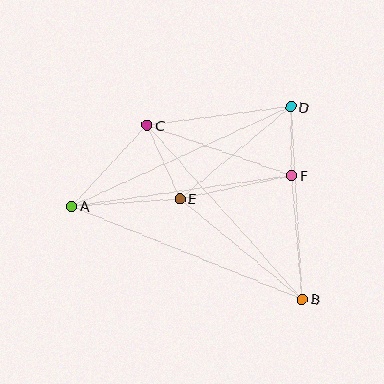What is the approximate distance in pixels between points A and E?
The distance between A and E is approximately 108 pixels.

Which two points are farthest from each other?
Points A and B are farthest from each other.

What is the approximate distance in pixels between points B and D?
The distance between B and D is approximately 193 pixels.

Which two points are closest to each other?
Points D and F are closest to each other.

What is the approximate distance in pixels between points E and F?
The distance between E and F is approximately 115 pixels.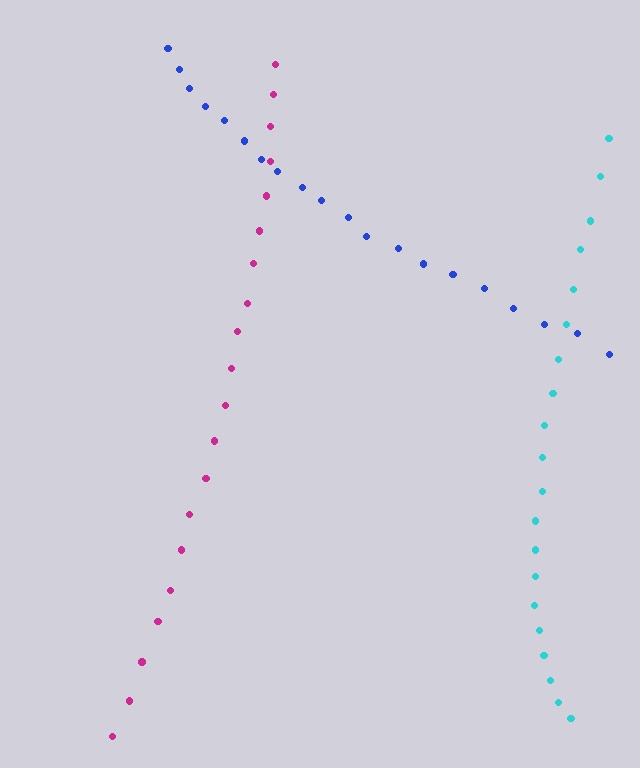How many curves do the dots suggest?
There are 3 distinct paths.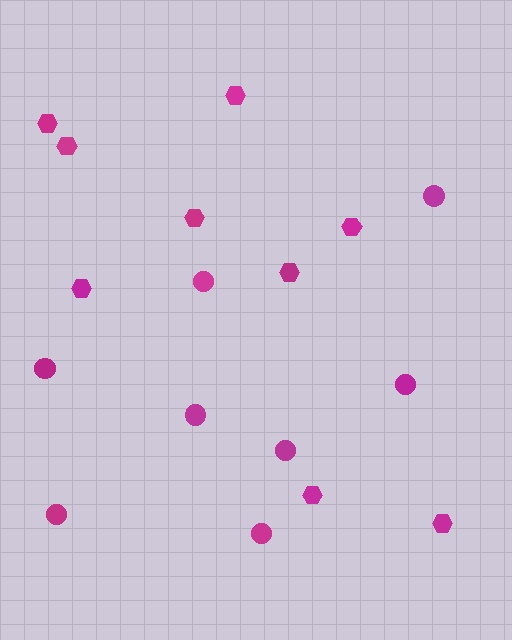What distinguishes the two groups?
There are 2 groups: one group of circles (8) and one group of hexagons (9).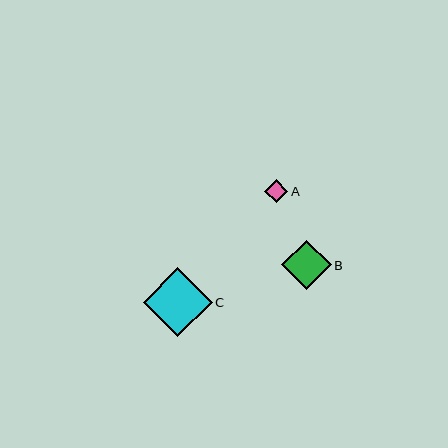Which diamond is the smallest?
Diamond A is the smallest with a size of approximately 23 pixels.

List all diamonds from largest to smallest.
From largest to smallest: C, B, A.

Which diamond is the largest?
Diamond C is the largest with a size of approximately 69 pixels.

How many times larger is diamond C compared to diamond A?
Diamond C is approximately 3.0 times the size of diamond A.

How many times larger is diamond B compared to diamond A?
Diamond B is approximately 2.1 times the size of diamond A.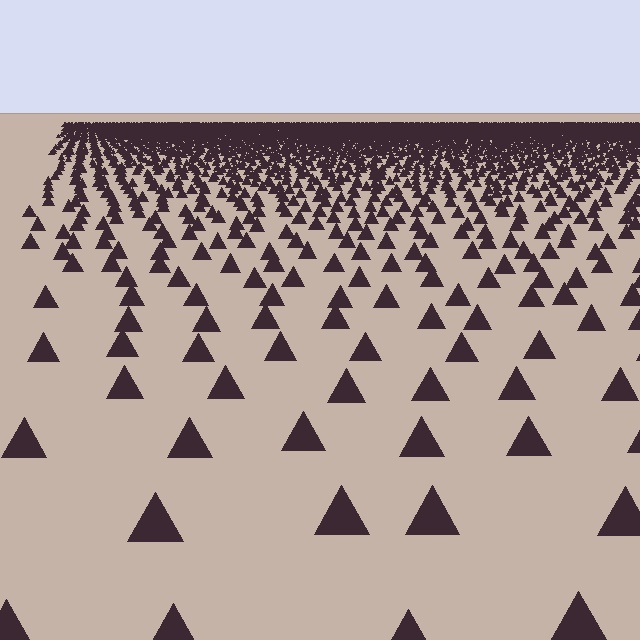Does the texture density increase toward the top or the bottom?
Density increases toward the top.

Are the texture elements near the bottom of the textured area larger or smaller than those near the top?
Larger. Near the bottom, elements are closer to the viewer and appear at a bigger on-screen size.